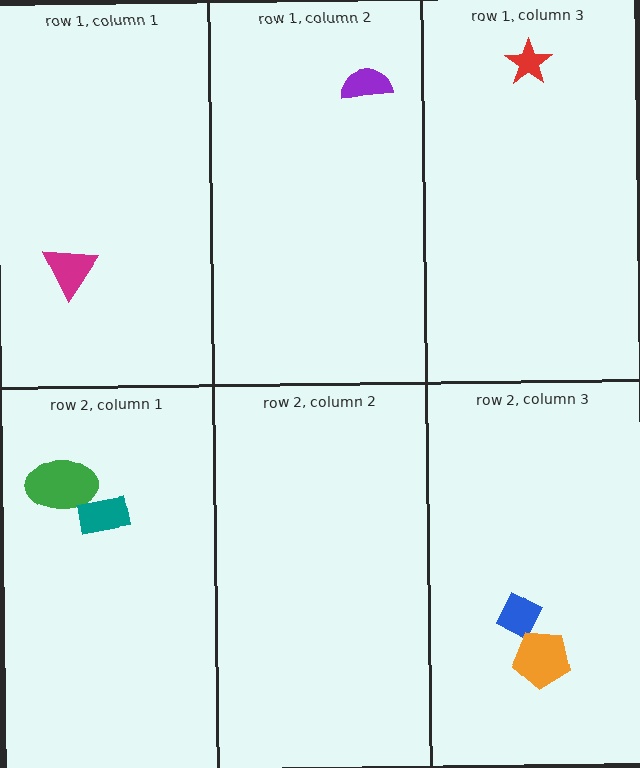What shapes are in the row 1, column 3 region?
The red star.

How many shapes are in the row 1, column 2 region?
1.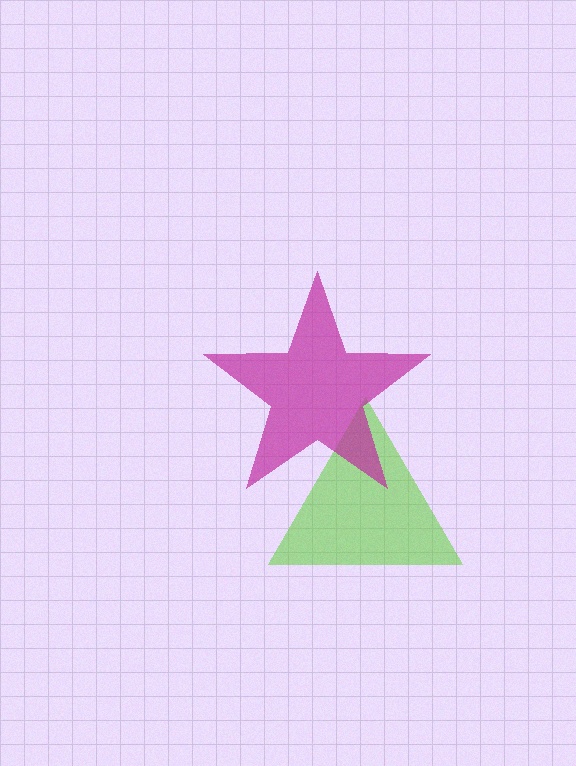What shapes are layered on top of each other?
The layered shapes are: a lime triangle, a magenta star.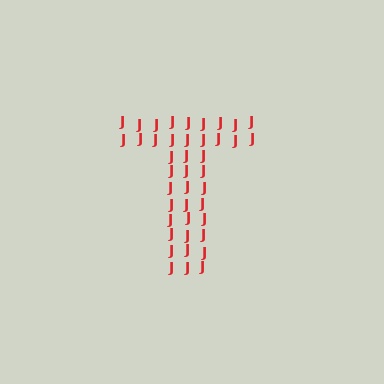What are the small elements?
The small elements are letter J's.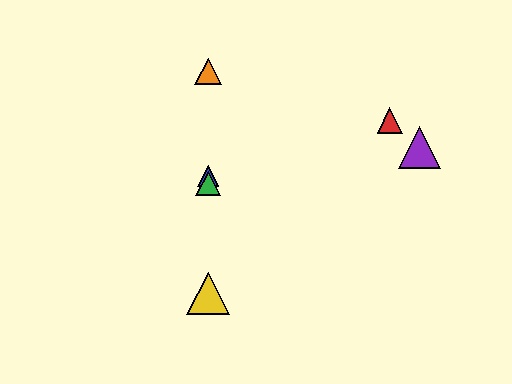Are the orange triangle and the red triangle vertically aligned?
No, the orange triangle is at x≈208 and the red triangle is at x≈390.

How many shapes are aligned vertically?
4 shapes (the blue triangle, the green triangle, the yellow triangle, the orange triangle) are aligned vertically.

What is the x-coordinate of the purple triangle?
The purple triangle is at x≈419.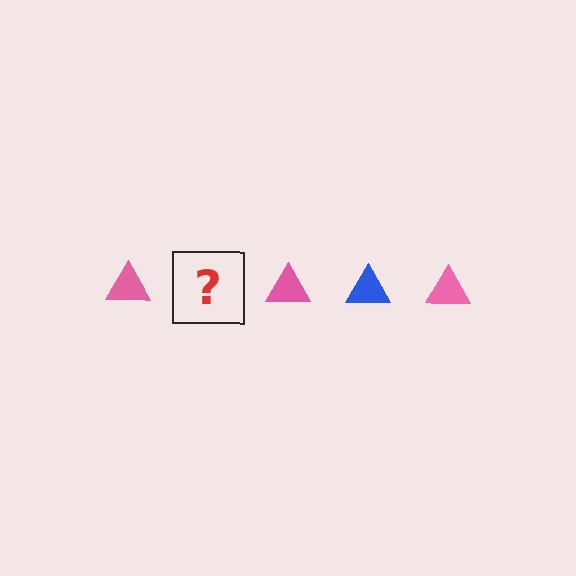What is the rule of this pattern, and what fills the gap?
The rule is that the pattern cycles through pink, blue triangles. The gap should be filled with a blue triangle.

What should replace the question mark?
The question mark should be replaced with a blue triangle.